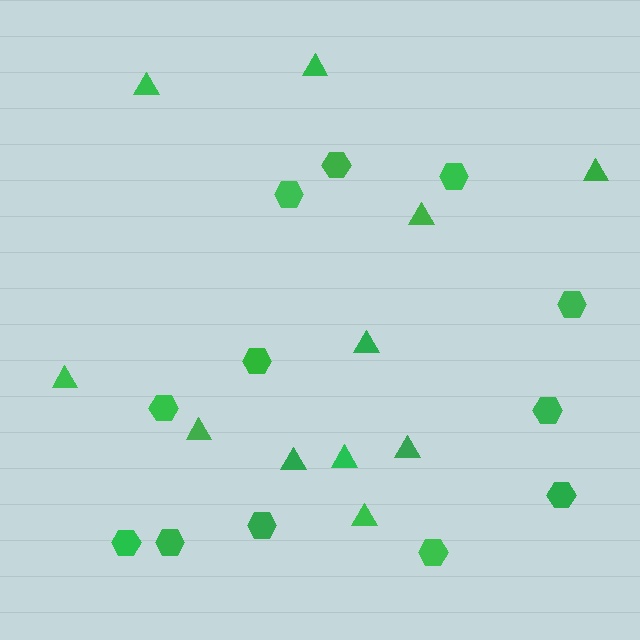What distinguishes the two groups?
There are 2 groups: one group of triangles (11) and one group of hexagons (12).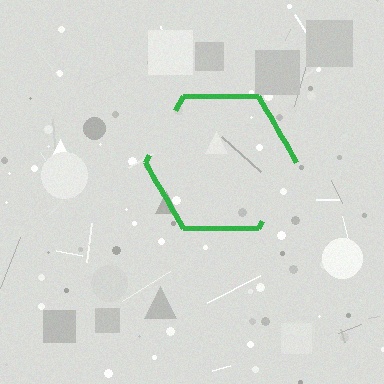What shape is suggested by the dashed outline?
The dashed outline suggests a hexagon.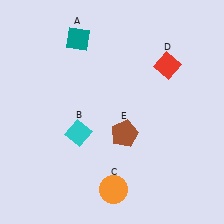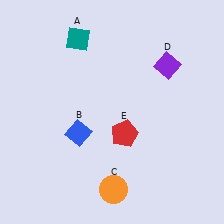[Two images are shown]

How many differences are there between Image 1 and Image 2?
There are 3 differences between the two images.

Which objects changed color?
B changed from cyan to blue. D changed from red to purple. E changed from brown to red.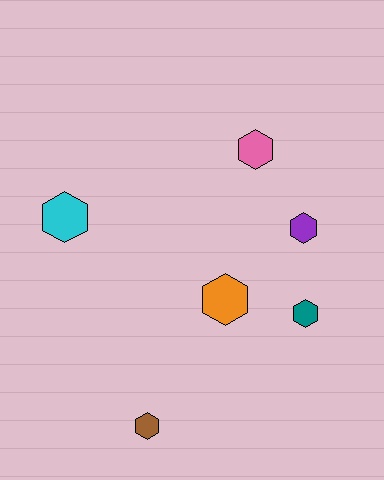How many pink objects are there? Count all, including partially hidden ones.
There is 1 pink object.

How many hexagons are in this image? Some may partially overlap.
There are 6 hexagons.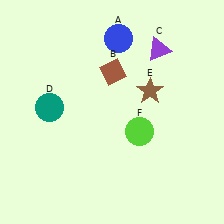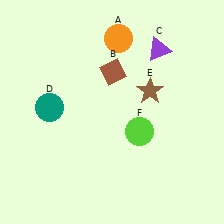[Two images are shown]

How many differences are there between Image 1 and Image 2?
There is 1 difference between the two images.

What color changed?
The circle (A) changed from blue in Image 1 to orange in Image 2.